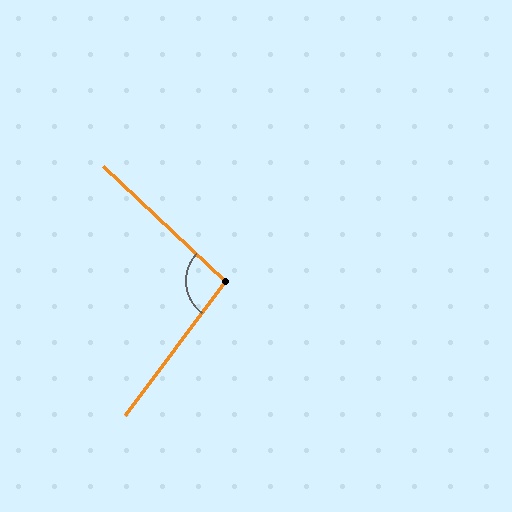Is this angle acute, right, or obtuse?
It is obtuse.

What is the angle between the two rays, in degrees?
Approximately 96 degrees.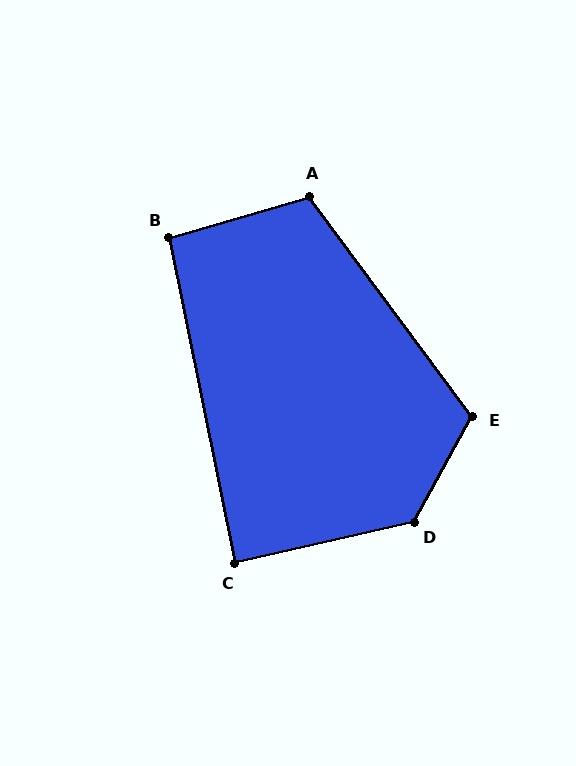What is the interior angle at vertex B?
Approximately 95 degrees (obtuse).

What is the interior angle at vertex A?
Approximately 110 degrees (obtuse).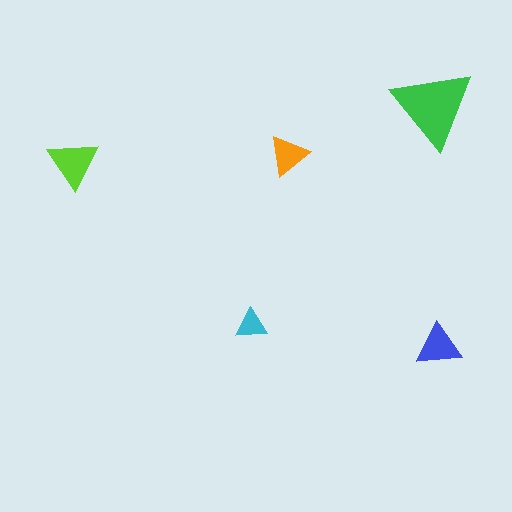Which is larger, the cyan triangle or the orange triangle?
The orange one.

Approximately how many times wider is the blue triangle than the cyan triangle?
About 1.5 times wider.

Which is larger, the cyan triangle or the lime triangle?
The lime one.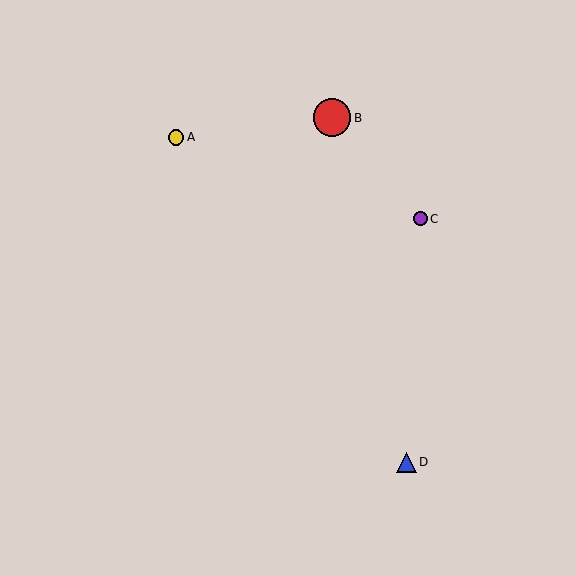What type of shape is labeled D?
Shape D is a blue triangle.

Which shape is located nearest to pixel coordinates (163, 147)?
The yellow circle (labeled A) at (176, 137) is nearest to that location.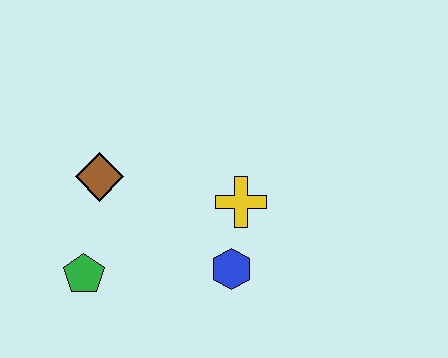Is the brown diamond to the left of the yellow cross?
Yes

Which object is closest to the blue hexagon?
The yellow cross is closest to the blue hexagon.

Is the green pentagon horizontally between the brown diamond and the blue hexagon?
No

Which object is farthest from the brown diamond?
The blue hexagon is farthest from the brown diamond.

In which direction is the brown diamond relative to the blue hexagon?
The brown diamond is to the left of the blue hexagon.